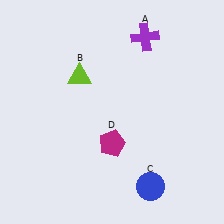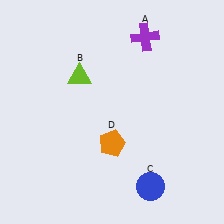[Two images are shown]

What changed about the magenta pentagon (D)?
In Image 1, D is magenta. In Image 2, it changed to orange.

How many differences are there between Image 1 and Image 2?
There is 1 difference between the two images.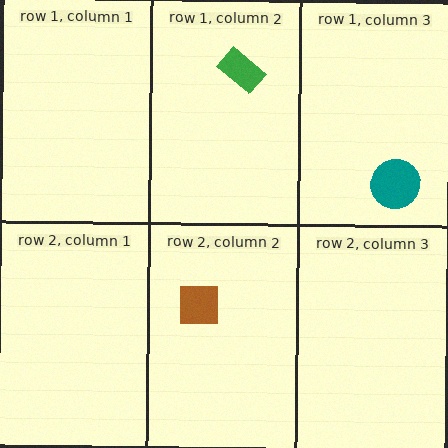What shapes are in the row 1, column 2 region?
The green rectangle.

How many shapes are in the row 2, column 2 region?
1.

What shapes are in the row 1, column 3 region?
The teal circle.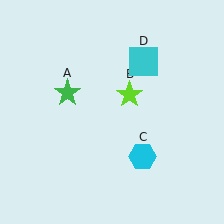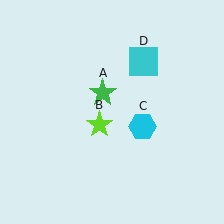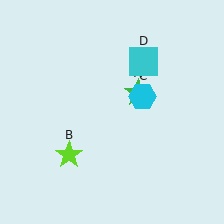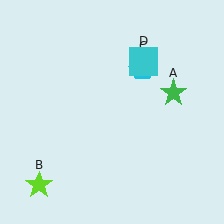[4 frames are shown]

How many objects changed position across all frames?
3 objects changed position: green star (object A), lime star (object B), cyan hexagon (object C).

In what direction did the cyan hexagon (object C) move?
The cyan hexagon (object C) moved up.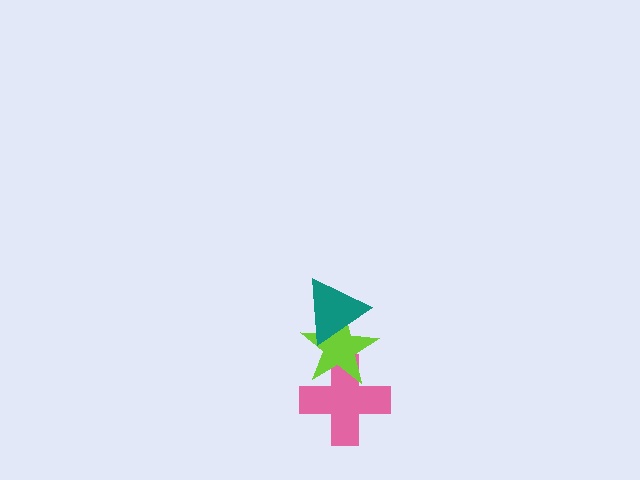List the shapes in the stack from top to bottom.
From top to bottom: the teal triangle, the lime star, the pink cross.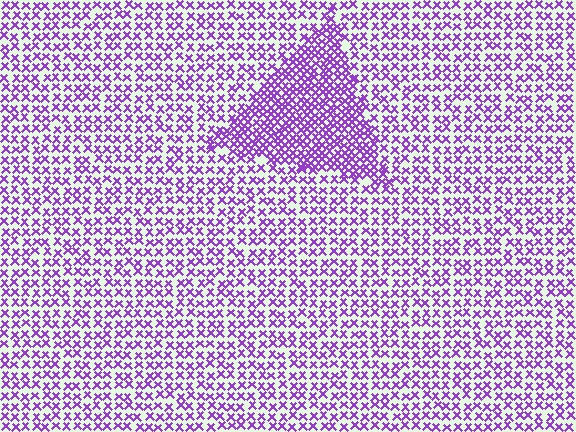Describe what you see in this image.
The image contains small purple elements arranged at two different densities. A triangle-shaped region is visible where the elements are more densely packed than the surrounding area.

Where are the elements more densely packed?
The elements are more densely packed inside the triangle boundary.